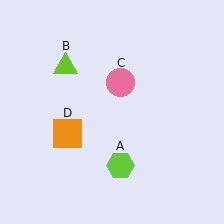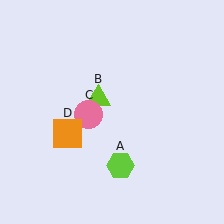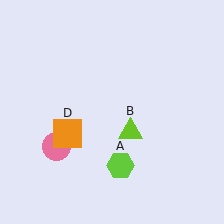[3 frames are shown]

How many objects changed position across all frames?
2 objects changed position: lime triangle (object B), pink circle (object C).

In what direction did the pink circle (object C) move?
The pink circle (object C) moved down and to the left.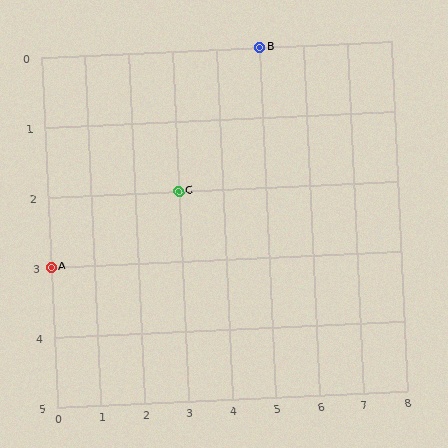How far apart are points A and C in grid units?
Points A and C are 3 columns and 1 row apart (about 3.2 grid units diagonally).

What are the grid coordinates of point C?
Point C is at grid coordinates (3, 2).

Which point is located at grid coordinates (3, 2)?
Point C is at (3, 2).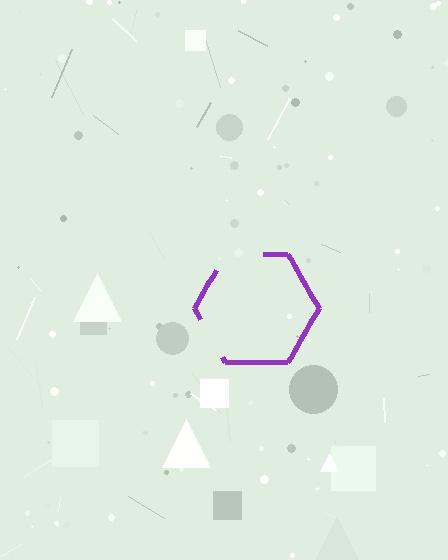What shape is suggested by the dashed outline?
The dashed outline suggests a hexagon.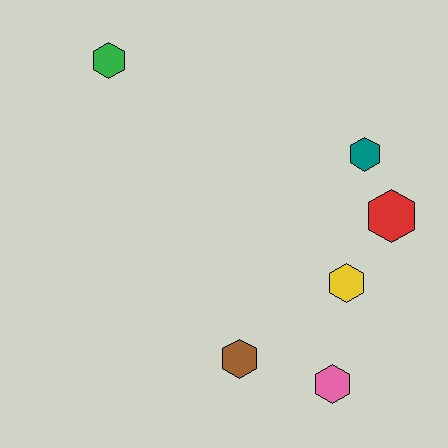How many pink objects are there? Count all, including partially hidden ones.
There is 1 pink object.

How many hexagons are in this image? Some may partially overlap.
There are 6 hexagons.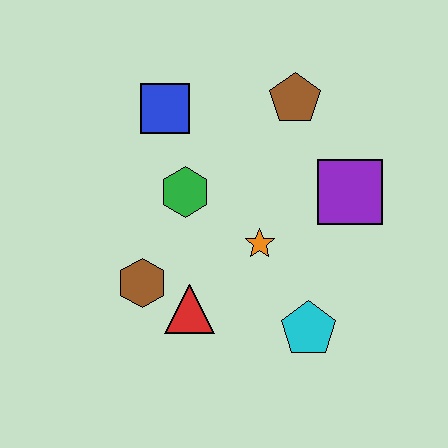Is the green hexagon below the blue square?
Yes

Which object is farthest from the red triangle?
The brown pentagon is farthest from the red triangle.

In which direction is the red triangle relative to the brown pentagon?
The red triangle is below the brown pentagon.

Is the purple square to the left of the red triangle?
No